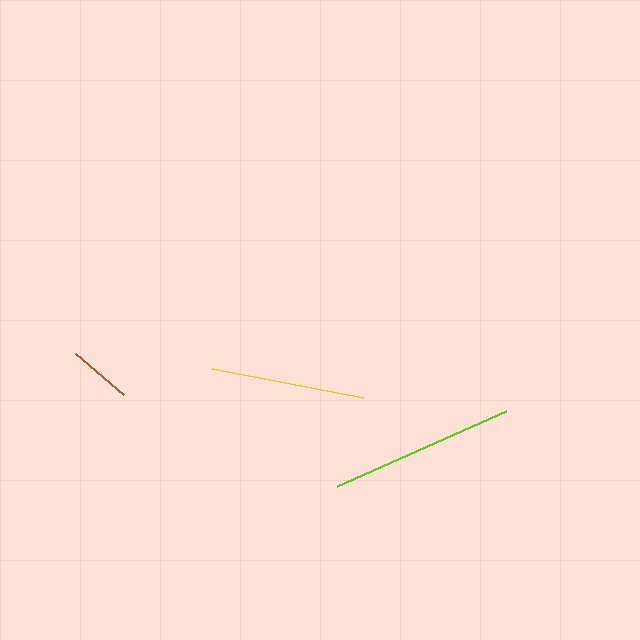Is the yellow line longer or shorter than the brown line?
The yellow line is longer than the brown line.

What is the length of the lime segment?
The lime segment is approximately 185 pixels long.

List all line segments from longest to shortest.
From longest to shortest: lime, yellow, brown.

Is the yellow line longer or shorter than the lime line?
The lime line is longer than the yellow line.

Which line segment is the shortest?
The brown line is the shortest at approximately 63 pixels.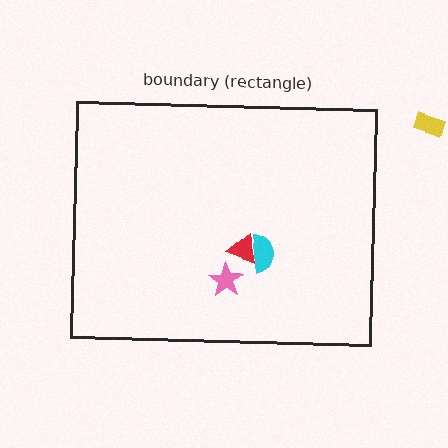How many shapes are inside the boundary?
3 inside, 1 outside.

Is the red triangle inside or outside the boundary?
Inside.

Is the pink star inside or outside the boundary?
Inside.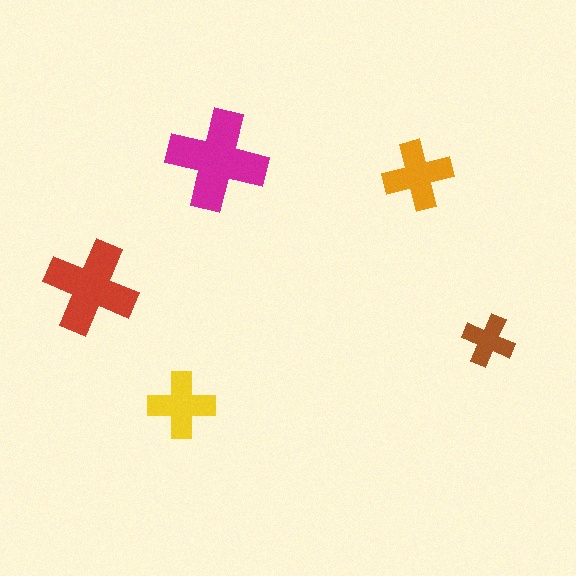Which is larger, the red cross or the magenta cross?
The magenta one.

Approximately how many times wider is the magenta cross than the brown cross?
About 2 times wider.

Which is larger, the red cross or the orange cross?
The red one.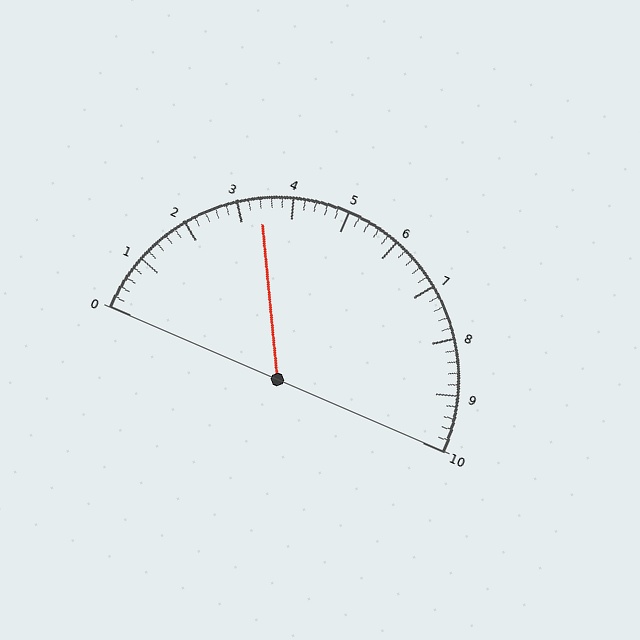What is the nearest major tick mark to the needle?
The nearest major tick mark is 3.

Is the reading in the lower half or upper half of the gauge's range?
The reading is in the lower half of the range (0 to 10).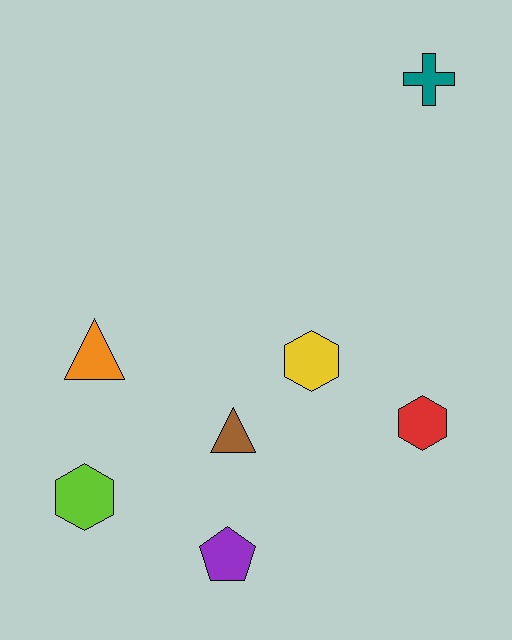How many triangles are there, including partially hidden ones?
There are 2 triangles.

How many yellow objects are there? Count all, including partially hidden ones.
There is 1 yellow object.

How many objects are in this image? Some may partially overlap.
There are 7 objects.